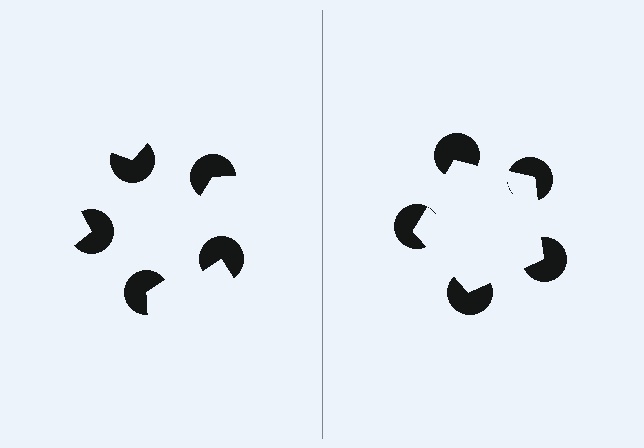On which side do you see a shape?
An illusory pentagon appears on the right side. On the left side the wedge cuts are rotated, so no coherent shape forms.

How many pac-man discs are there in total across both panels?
10 — 5 on each side.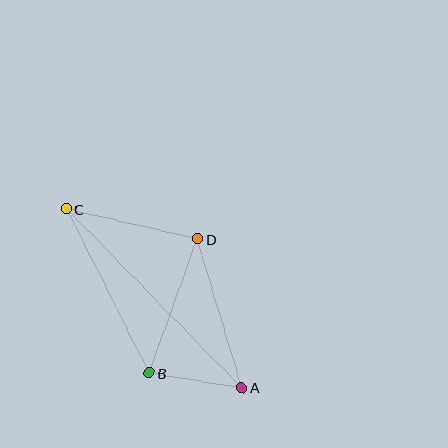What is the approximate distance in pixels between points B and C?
The distance between B and C is approximately 184 pixels.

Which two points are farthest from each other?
Points A and C are farthest from each other.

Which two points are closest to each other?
Points A and B are closest to each other.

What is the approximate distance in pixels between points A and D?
The distance between A and D is approximately 155 pixels.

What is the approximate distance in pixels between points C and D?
The distance between C and D is approximately 134 pixels.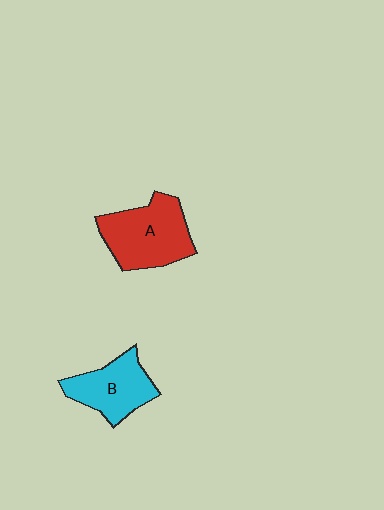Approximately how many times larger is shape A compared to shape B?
Approximately 1.3 times.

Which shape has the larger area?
Shape A (red).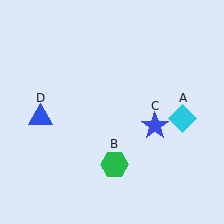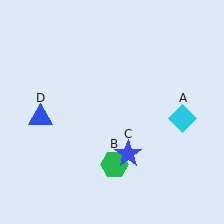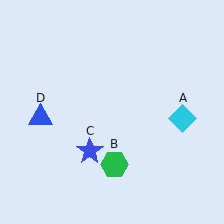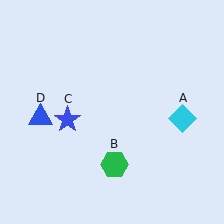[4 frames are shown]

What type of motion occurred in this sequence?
The blue star (object C) rotated clockwise around the center of the scene.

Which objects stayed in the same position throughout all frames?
Cyan diamond (object A) and green hexagon (object B) and blue triangle (object D) remained stationary.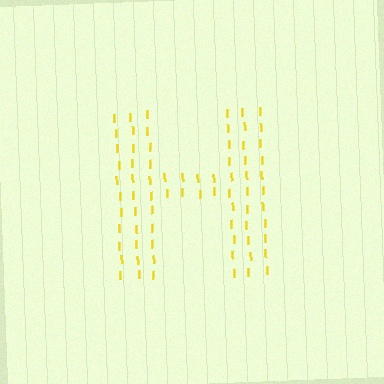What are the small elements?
The small elements are letter I's.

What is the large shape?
The large shape is the letter H.